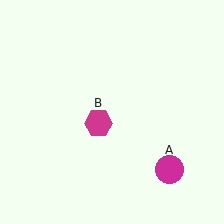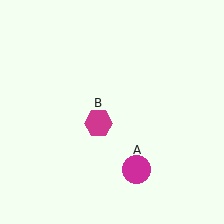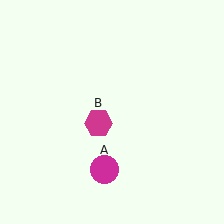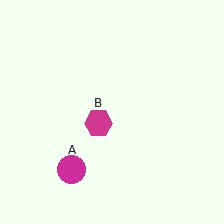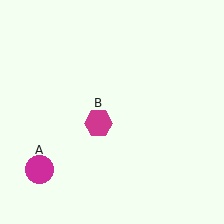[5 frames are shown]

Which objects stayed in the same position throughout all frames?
Magenta hexagon (object B) remained stationary.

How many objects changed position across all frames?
1 object changed position: magenta circle (object A).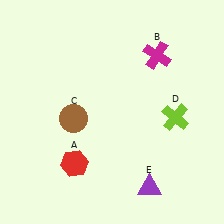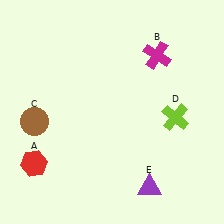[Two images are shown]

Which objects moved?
The objects that moved are: the red hexagon (A), the brown circle (C).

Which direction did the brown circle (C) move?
The brown circle (C) moved left.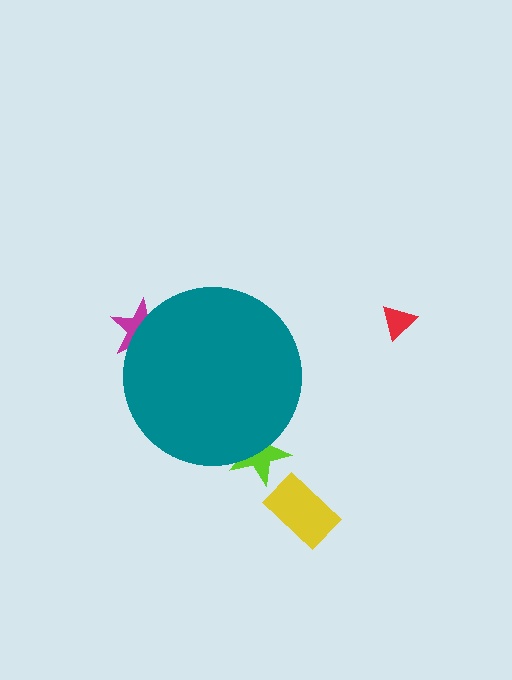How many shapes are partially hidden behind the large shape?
2 shapes are partially hidden.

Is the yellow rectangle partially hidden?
No, the yellow rectangle is fully visible.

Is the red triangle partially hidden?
No, the red triangle is fully visible.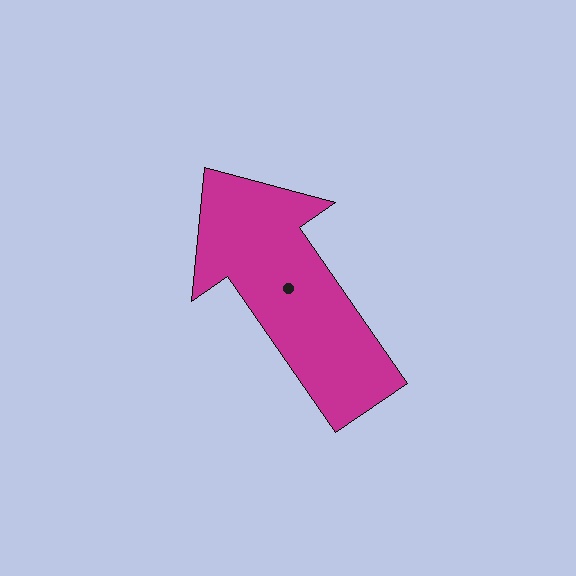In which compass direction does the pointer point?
Northwest.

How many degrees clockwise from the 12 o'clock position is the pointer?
Approximately 325 degrees.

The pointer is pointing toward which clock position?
Roughly 11 o'clock.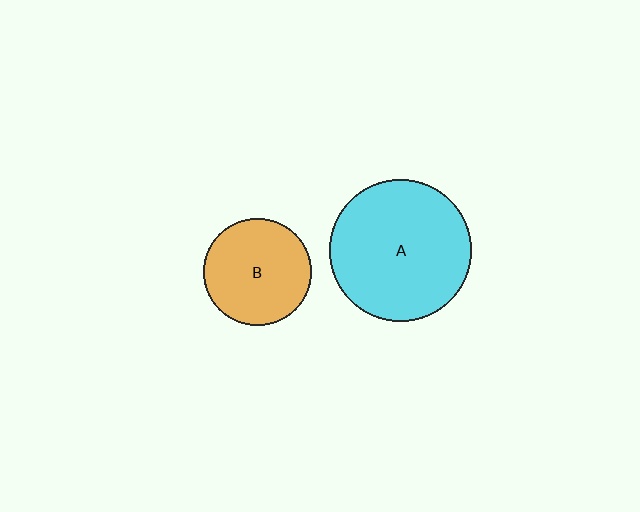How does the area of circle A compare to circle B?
Approximately 1.7 times.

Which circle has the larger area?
Circle A (cyan).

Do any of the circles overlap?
No, none of the circles overlap.